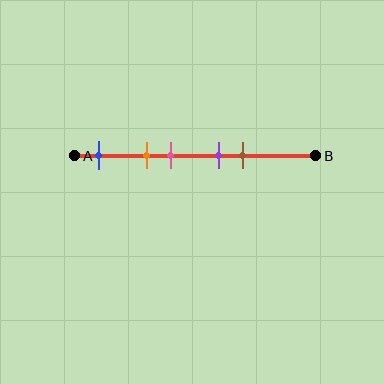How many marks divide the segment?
There are 5 marks dividing the segment.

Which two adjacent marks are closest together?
The purple and brown marks are the closest adjacent pair.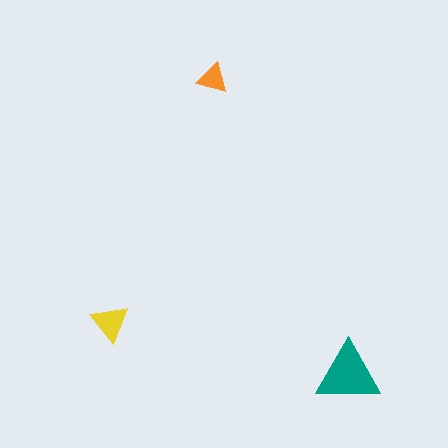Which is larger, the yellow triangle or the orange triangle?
The yellow one.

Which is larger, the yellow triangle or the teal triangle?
The teal one.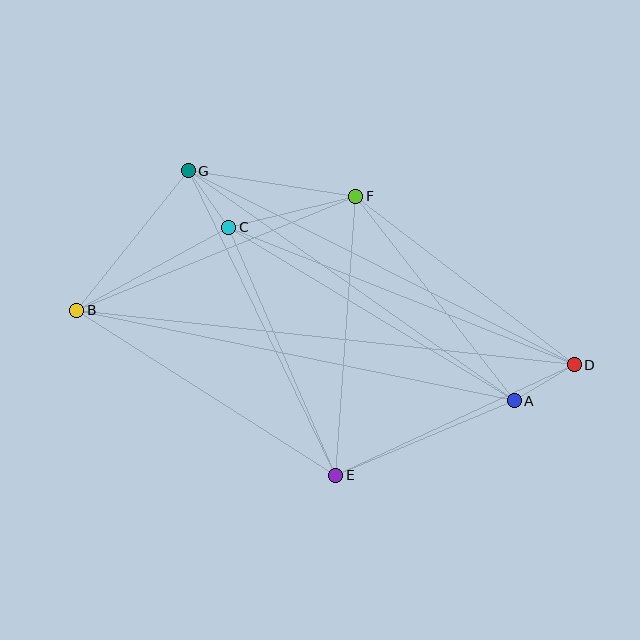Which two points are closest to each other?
Points C and G are closest to each other.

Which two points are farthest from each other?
Points B and D are farthest from each other.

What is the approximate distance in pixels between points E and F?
The distance between E and F is approximately 280 pixels.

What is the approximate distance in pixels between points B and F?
The distance between B and F is approximately 301 pixels.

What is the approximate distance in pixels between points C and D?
The distance between C and D is approximately 372 pixels.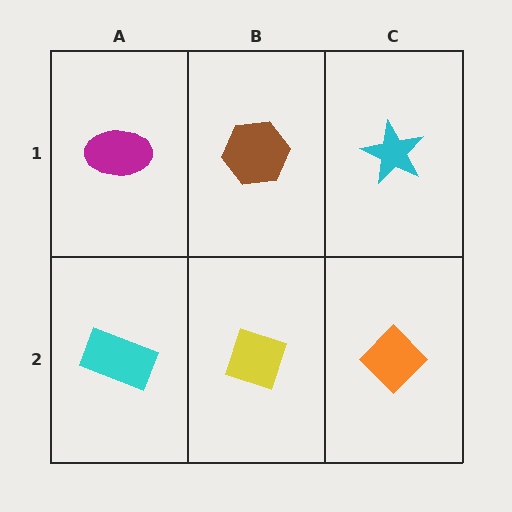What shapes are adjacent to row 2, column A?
A magenta ellipse (row 1, column A), a yellow diamond (row 2, column B).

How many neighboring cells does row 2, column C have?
2.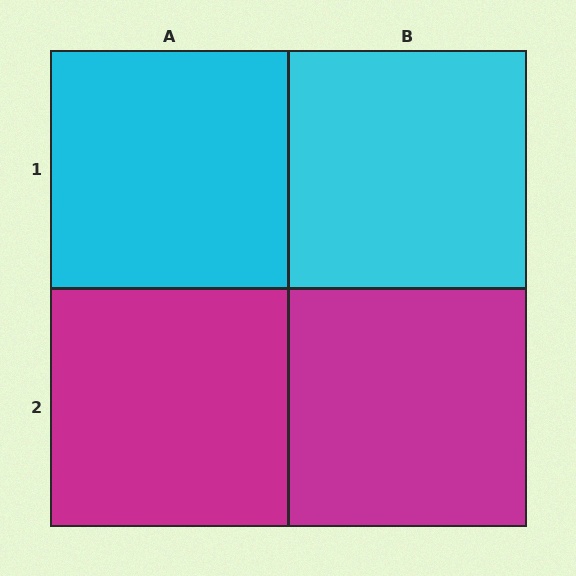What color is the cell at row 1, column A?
Cyan.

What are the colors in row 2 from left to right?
Magenta, magenta.